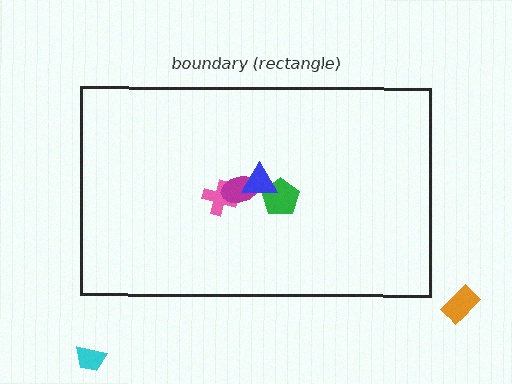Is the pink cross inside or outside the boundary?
Inside.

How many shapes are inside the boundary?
4 inside, 2 outside.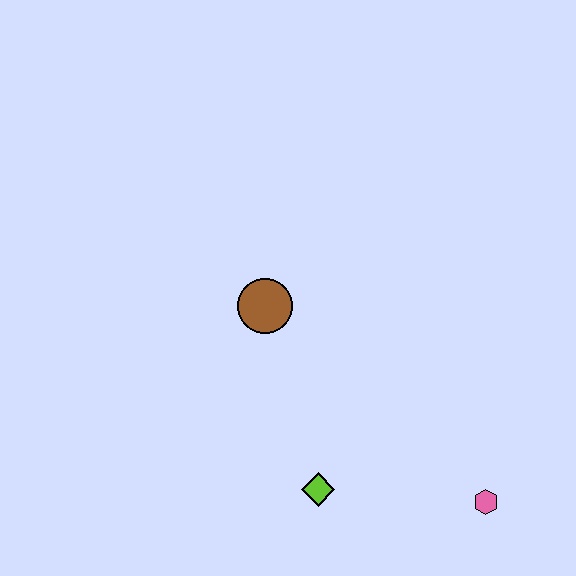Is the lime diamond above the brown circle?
No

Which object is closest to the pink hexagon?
The lime diamond is closest to the pink hexagon.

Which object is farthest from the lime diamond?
The brown circle is farthest from the lime diamond.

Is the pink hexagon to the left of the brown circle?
No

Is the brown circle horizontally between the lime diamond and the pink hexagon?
No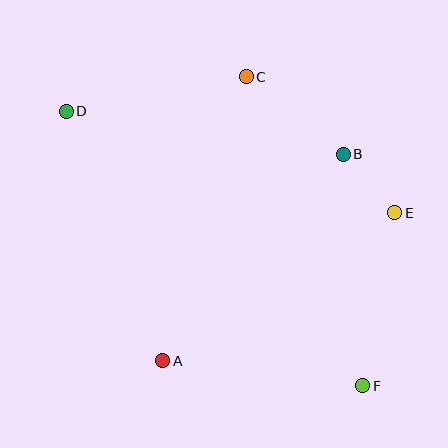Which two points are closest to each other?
Points B and E are closest to each other.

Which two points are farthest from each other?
Points D and F are farthest from each other.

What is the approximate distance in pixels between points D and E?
The distance between D and E is approximately 344 pixels.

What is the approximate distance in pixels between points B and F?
The distance between B and F is approximately 233 pixels.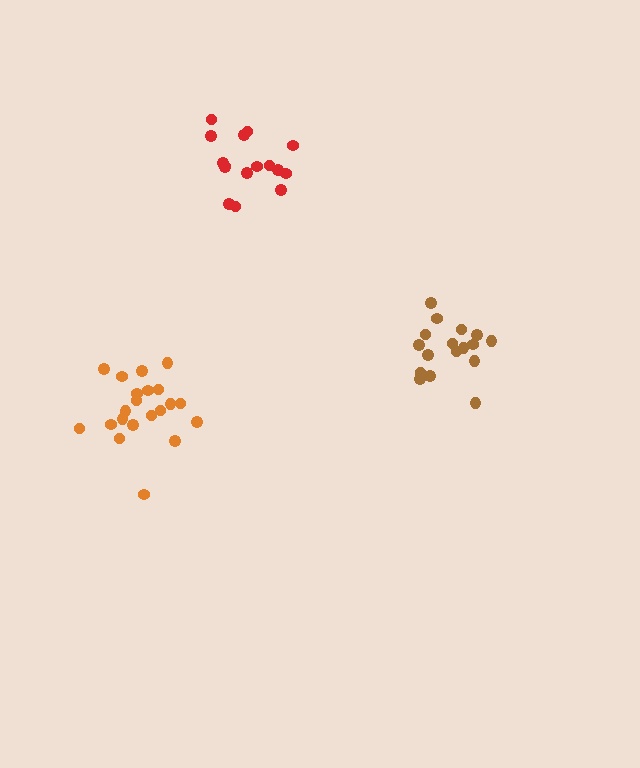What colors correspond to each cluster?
The clusters are colored: brown, orange, red.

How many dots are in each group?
Group 1: 17 dots, Group 2: 21 dots, Group 3: 16 dots (54 total).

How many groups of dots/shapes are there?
There are 3 groups.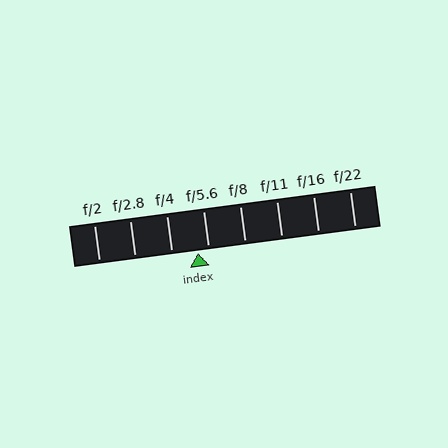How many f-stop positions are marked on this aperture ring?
There are 8 f-stop positions marked.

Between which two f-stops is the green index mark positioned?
The index mark is between f/4 and f/5.6.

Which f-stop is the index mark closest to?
The index mark is closest to f/5.6.